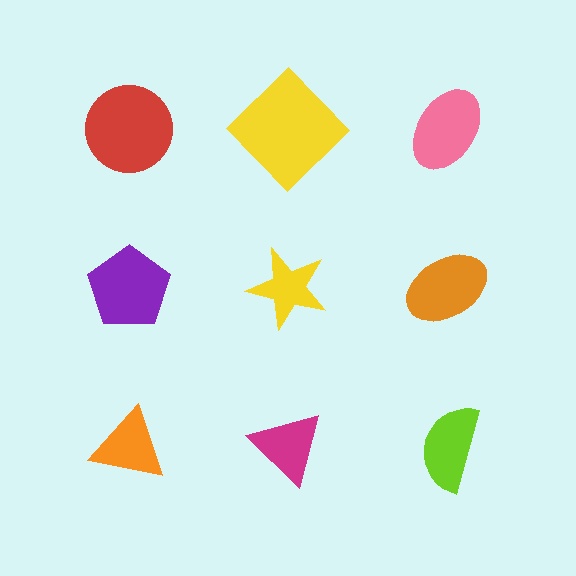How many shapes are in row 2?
3 shapes.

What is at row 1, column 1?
A red circle.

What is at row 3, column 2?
A magenta triangle.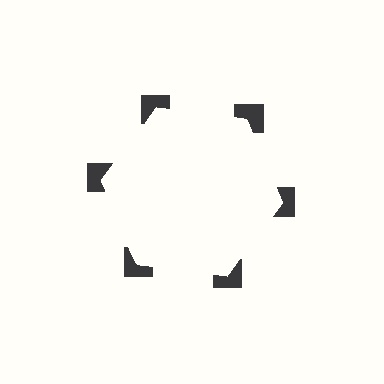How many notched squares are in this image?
There are 6 — one at each vertex of the illusory hexagon.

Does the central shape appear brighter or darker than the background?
It typically appears slightly brighter than the background, even though no actual brightness change is drawn.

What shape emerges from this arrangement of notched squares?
An illusory hexagon — its edges are inferred from the aligned wedge cuts in the notched squares, not physically drawn.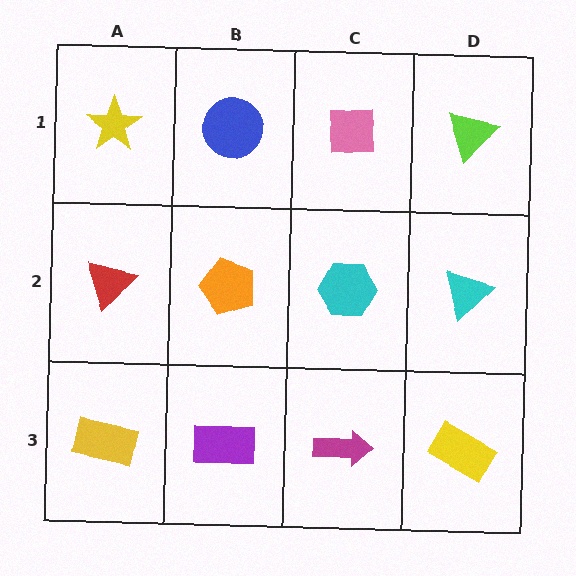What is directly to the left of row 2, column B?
A red triangle.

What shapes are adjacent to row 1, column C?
A cyan hexagon (row 2, column C), a blue circle (row 1, column B), a lime triangle (row 1, column D).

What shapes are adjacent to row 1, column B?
An orange pentagon (row 2, column B), a yellow star (row 1, column A), a pink square (row 1, column C).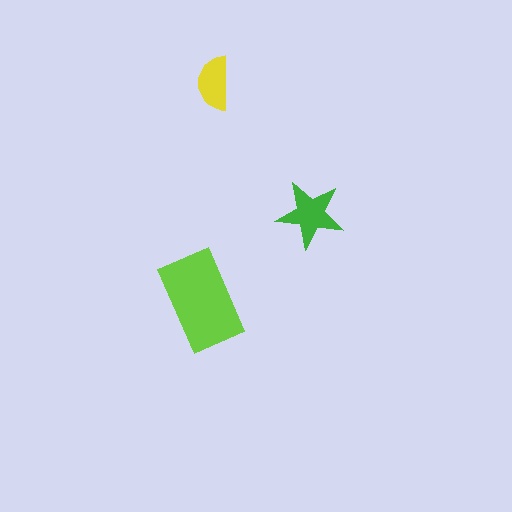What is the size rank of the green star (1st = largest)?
2nd.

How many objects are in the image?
There are 3 objects in the image.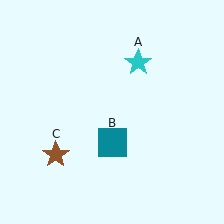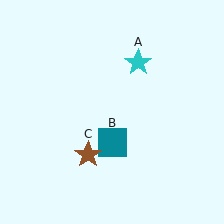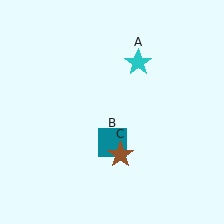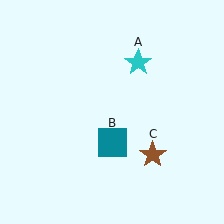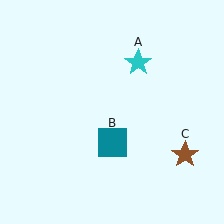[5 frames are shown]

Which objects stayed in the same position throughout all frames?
Cyan star (object A) and teal square (object B) remained stationary.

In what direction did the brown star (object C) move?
The brown star (object C) moved right.